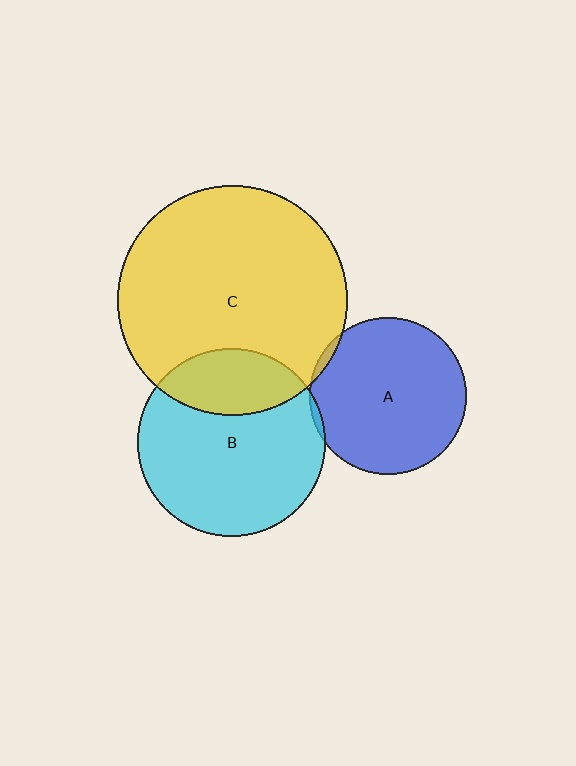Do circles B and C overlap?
Yes.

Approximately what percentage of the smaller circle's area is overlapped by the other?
Approximately 25%.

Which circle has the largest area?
Circle C (yellow).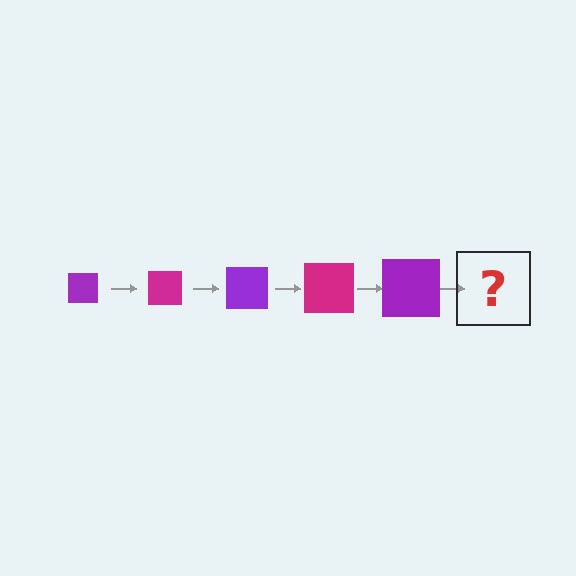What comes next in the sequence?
The next element should be a magenta square, larger than the previous one.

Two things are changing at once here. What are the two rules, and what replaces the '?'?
The two rules are that the square grows larger each step and the color cycles through purple and magenta. The '?' should be a magenta square, larger than the previous one.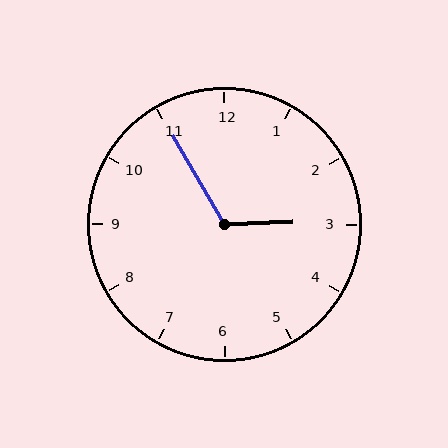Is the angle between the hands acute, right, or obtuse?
It is obtuse.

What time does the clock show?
2:55.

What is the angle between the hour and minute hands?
Approximately 118 degrees.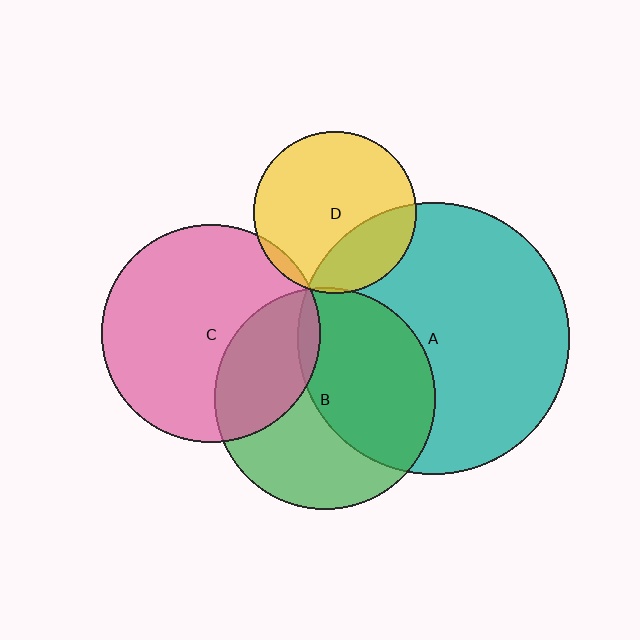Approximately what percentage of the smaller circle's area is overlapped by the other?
Approximately 25%.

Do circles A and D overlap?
Yes.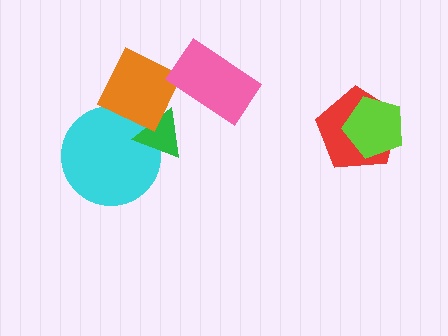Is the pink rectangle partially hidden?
No, no other shape covers it.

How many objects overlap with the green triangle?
2 objects overlap with the green triangle.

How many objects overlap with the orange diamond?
3 objects overlap with the orange diamond.